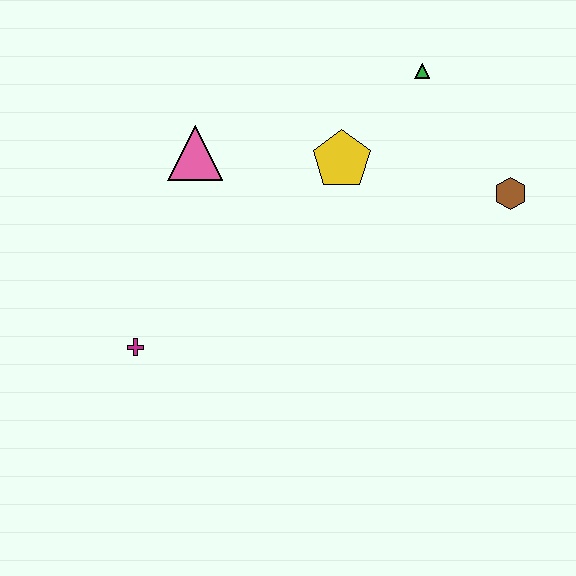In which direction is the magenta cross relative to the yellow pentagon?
The magenta cross is to the left of the yellow pentagon.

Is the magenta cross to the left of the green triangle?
Yes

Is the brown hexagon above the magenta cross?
Yes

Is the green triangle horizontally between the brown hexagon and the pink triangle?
Yes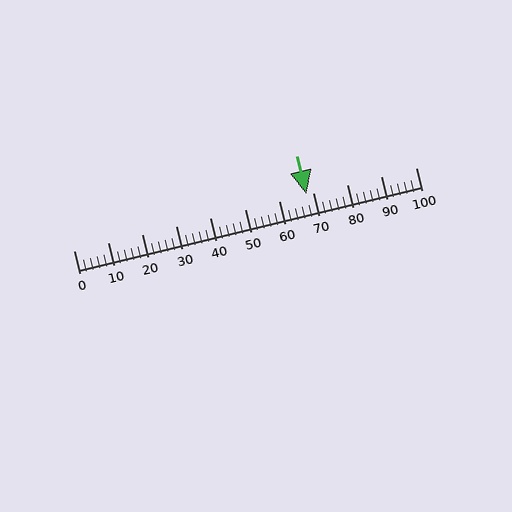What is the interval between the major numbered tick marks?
The major tick marks are spaced 10 units apart.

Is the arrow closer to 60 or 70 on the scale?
The arrow is closer to 70.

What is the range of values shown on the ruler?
The ruler shows values from 0 to 100.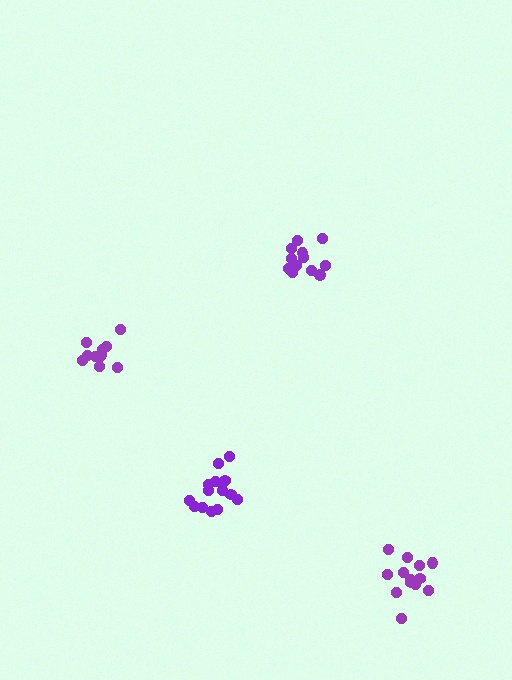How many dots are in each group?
Group 1: 13 dots, Group 2: 15 dots, Group 3: 13 dots, Group 4: 11 dots (52 total).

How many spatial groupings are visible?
There are 4 spatial groupings.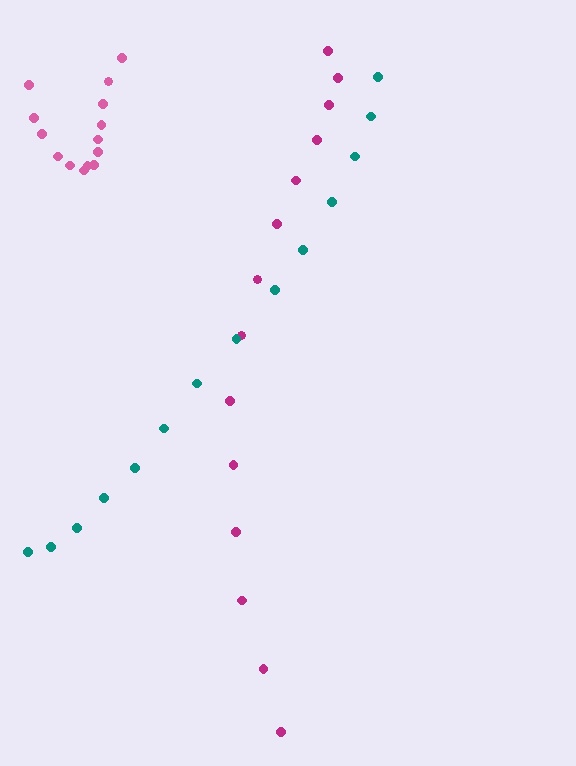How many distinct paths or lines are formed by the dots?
There are 3 distinct paths.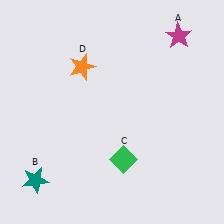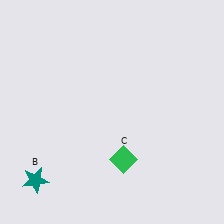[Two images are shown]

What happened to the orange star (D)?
The orange star (D) was removed in Image 2. It was in the top-left area of Image 1.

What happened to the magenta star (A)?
The magenta star (A) was removed in Image 2. It was in the top-right area of Image 1.